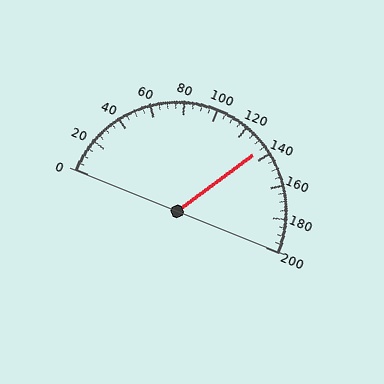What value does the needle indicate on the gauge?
The needle indicates approximately 135.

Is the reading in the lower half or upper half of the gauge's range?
The reading is in the upper half of the range (0 to 200).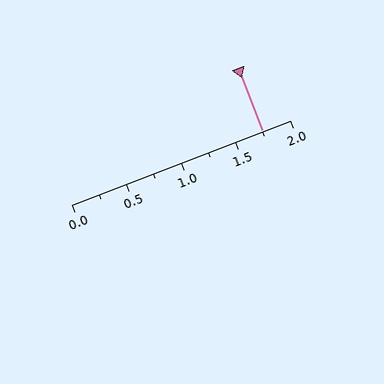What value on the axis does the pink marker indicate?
The marker indicates approximately 1.75.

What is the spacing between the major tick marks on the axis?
The major ticks are spaced 0.5 apart.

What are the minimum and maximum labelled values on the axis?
The axis runs from 0.0 to 2.0.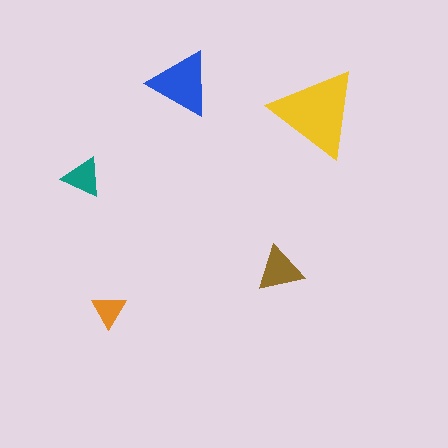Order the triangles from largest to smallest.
the yellow one, the blue one, the brown one, the teal one, the orange one.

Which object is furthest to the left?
The teal triangle is leftmost.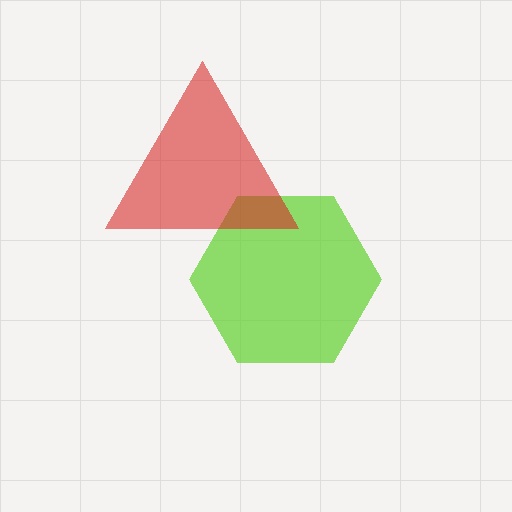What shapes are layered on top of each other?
The layered shapes are: a lime hexagon, a red triangle.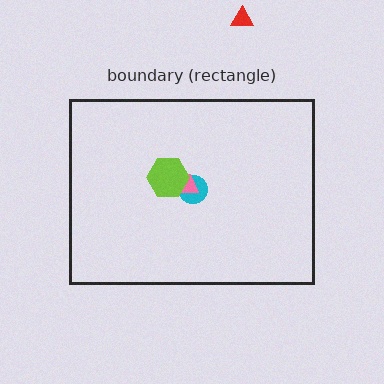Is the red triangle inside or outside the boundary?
Outside.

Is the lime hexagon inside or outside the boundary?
Inside.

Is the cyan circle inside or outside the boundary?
Inside.